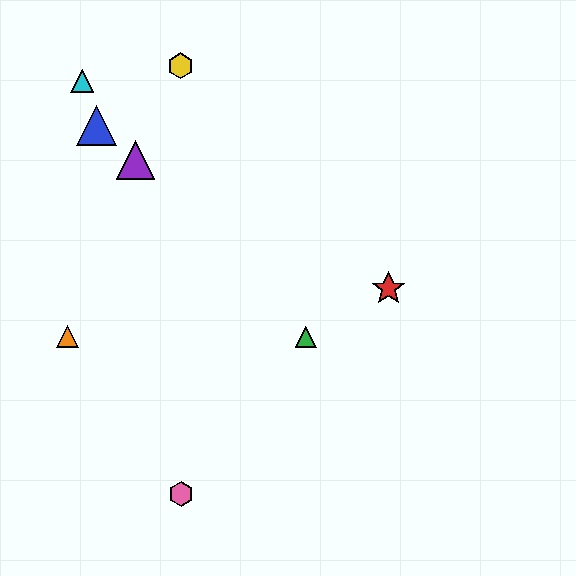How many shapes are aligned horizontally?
2 shapes (the green triangle, the orange triangle) are aligned horizontally.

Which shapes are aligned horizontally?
The green triangle, the orange triangle are aligned horizontally.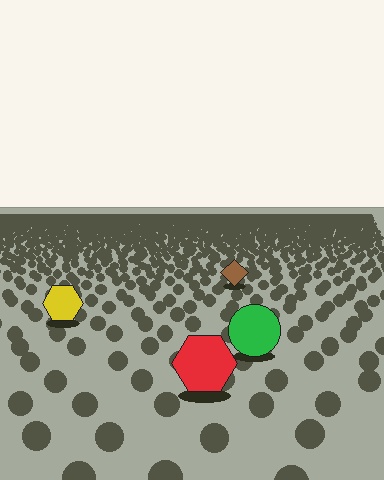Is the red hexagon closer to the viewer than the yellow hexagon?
Yes. The red hexagon is closer — you can tell from the texture gradient: the ground texture is coarser near it.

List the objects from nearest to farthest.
From nearest to farthest: the red hexagon, the green circle, the yellow hexagon, the brown diamond.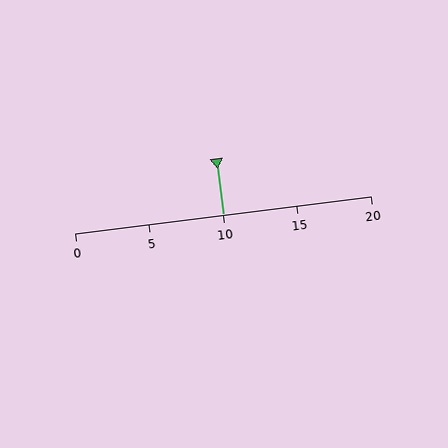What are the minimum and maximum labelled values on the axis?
The axis runs from 0 to 20.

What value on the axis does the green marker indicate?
The marker indicates approximately 10.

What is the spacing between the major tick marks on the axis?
The major ticks are spaced 5 apart.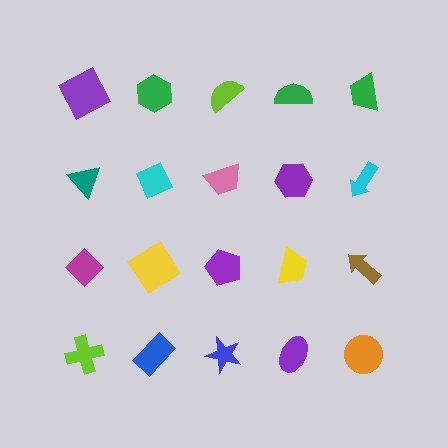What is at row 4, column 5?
An orange circle.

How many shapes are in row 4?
5 shapes.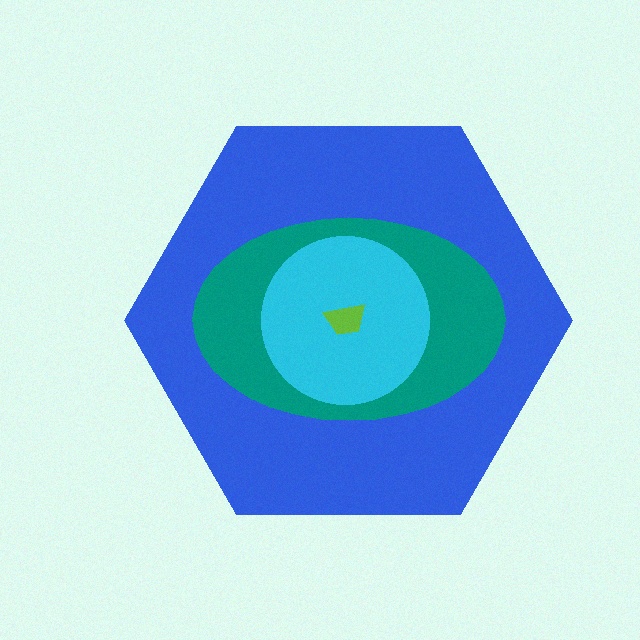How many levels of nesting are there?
4.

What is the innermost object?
The lime trapezoid.